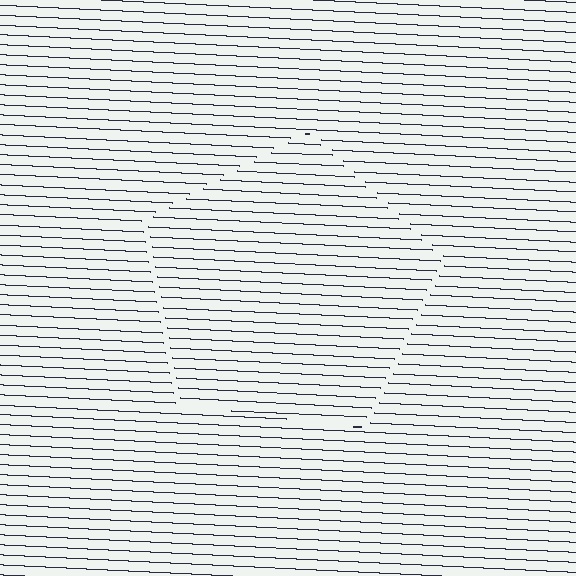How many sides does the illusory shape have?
5 sides — the line-ends trace a pentagon.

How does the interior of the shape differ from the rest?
The interior of the shape contains the same grating, shifted by half a period — the contour is defined by the phase discontinuity where line-ends from the inner and outer gratings abut.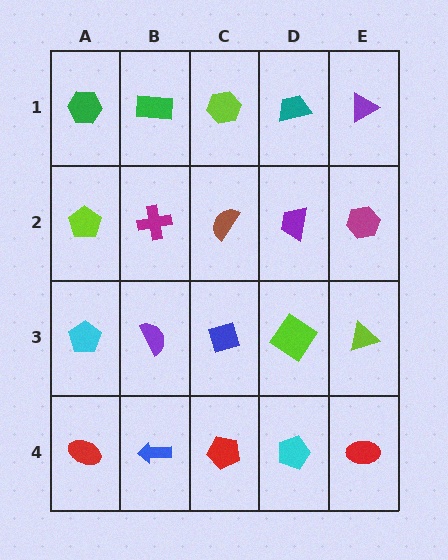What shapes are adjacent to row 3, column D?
A purple trapezoid (row 2, column D), a cyan pentagon (row 4, column D), a blue diamond (row 3, column C), a lime triangle (row 3, column E).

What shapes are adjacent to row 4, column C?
A blue diamond (row 3, column C), a blue arrow (row 4, column B), a cyan pentagon (row 4, column D).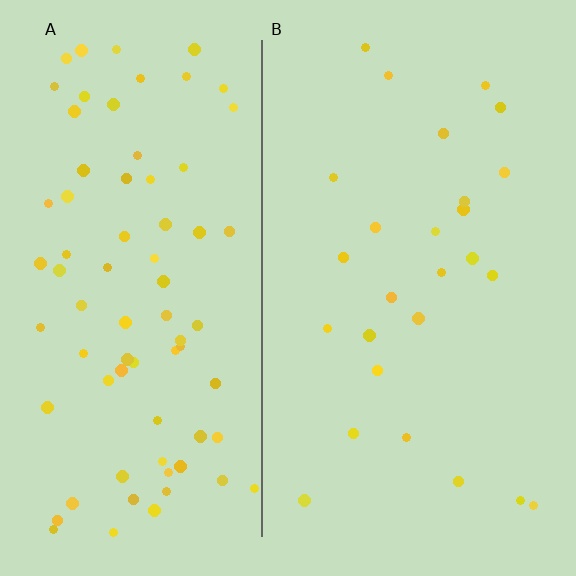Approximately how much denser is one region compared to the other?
Approximately 2.9× — region A over region B.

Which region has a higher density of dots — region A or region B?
A (the left).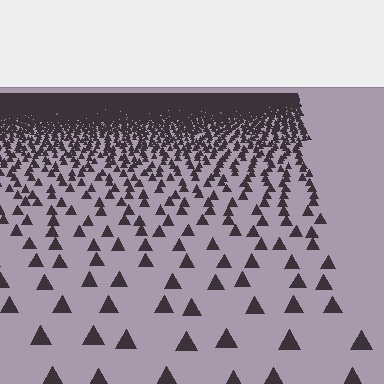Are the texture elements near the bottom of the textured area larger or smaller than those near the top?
Larger. Near the bottom, elements are closer to the viewer and appear at a bigger on-screen size.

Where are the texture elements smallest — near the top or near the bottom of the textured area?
Near the top.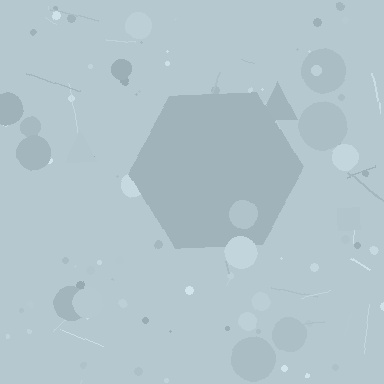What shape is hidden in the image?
A hexagon is hidden in the image.